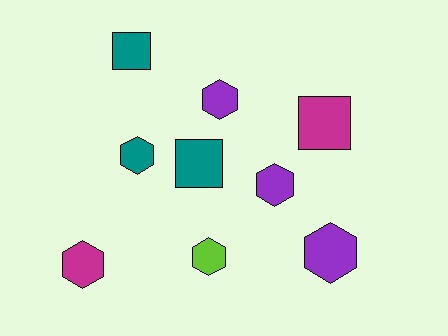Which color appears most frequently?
Teal, with 3 objects.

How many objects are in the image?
There are 9 objects.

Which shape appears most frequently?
Hexagon, with 6 objects.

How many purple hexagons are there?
There are 3 purple hexagons.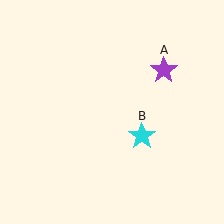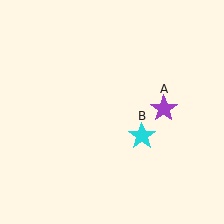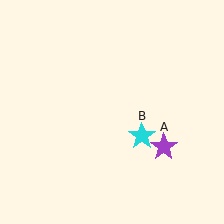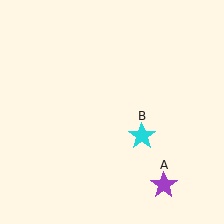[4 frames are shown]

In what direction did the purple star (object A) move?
The purple star (object A) moved down.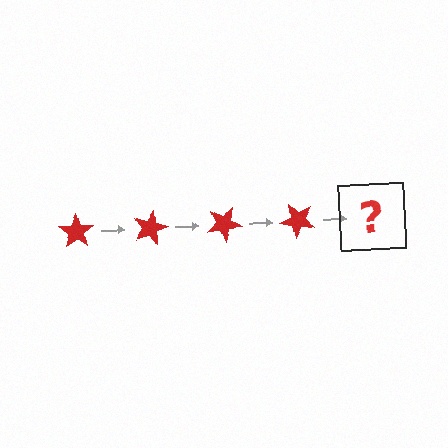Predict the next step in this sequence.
The next step is a red star rotated 60 degrees.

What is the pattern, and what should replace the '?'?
The pattern is that the star rotates 15 degrees each step. The '?' should be a red star rotated 60 degrees.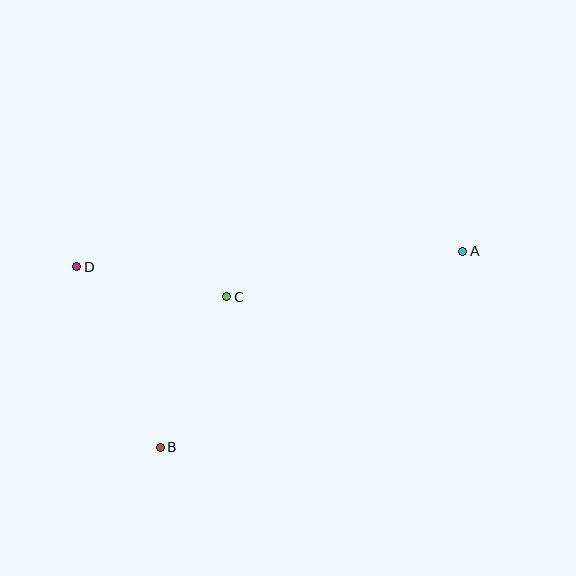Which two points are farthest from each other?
Points A and D are farthest from each other.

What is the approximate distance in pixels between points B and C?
The distance between B and C is approximately 165 pixels.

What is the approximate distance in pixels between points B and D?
The distance between B and D is approximately 199 pixels.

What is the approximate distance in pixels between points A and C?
The distance between A and C is approximately 240 pixels.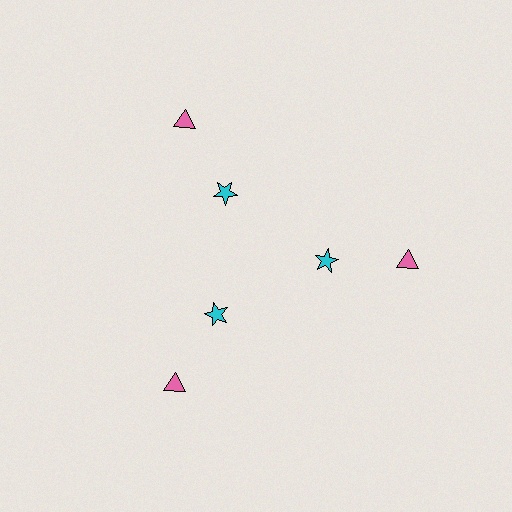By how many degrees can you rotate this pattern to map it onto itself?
The pattern maps onto itself every 120 degrees of rotation.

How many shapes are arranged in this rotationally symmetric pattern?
There are 6 shapes, arranged in 3 groups of 2.